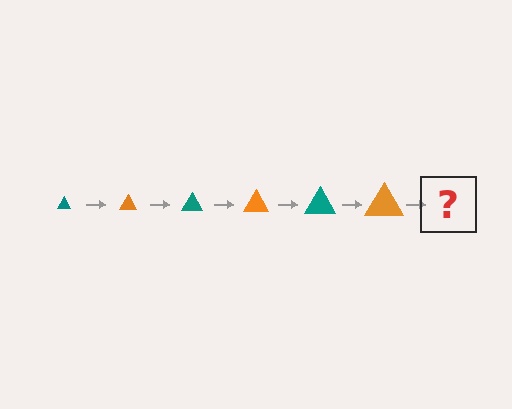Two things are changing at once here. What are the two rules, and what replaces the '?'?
The two rules are that the triangle grows larger each step and the color cycles through teal and orange. The '?' should be a teal triangle, larger than the previous one.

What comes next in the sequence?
The next element should be a teal triangle, larger than the previous one.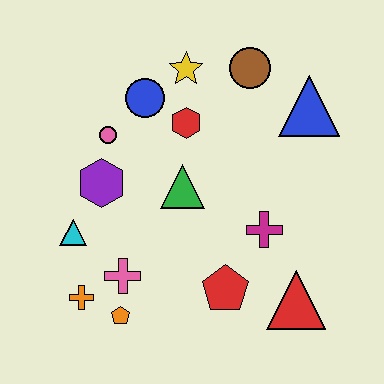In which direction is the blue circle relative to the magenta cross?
The blue circle is above the magenta cross.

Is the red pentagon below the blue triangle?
Yes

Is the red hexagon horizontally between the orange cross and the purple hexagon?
No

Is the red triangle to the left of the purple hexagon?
No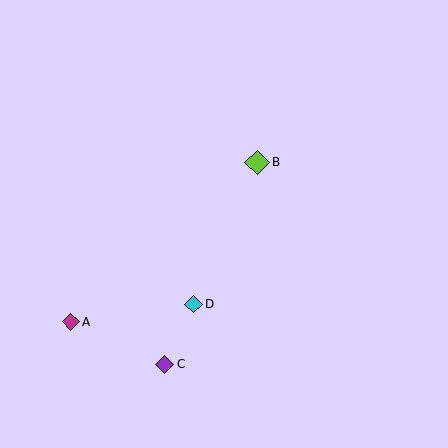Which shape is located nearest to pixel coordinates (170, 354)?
The purple diamond (labeled C) at (165, 364) is nearest to that location.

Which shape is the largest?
The lime diamond (labeled B) is the largest.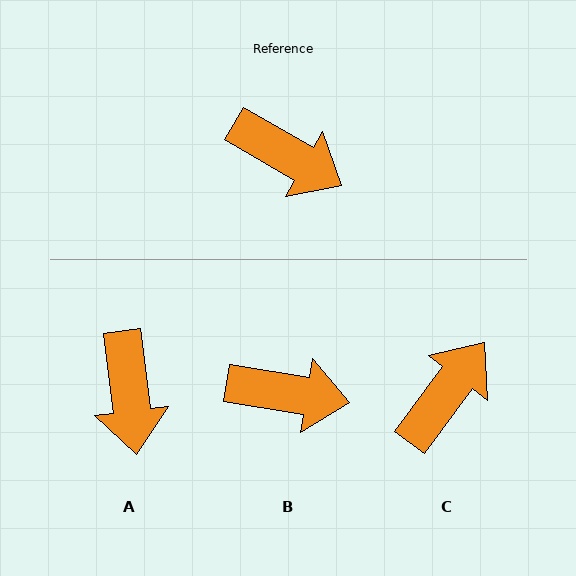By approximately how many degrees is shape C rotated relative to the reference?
Approximately 83 degrees counter-clockwise.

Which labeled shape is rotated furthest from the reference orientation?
C, about 83 degrees away.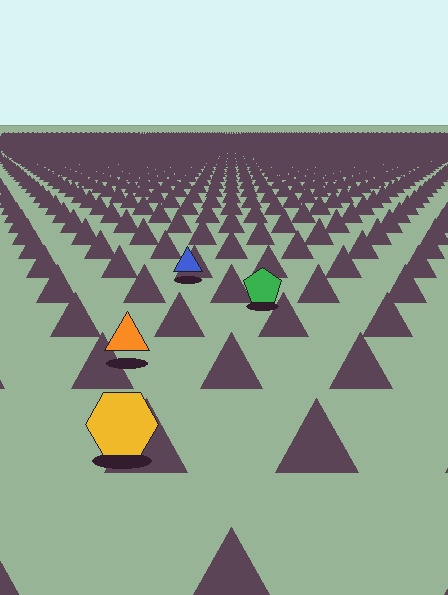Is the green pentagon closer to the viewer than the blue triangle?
Yes. The green pentagon is closer — you can tell from the texture gradient: the ground texture is coarser near it.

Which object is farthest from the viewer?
The blue triangle is farthest from the viewer. It appears smaller and the ground texture around it is denser.